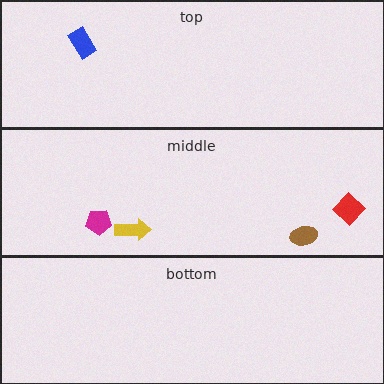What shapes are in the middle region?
The red diamond, the magenta pentagon, the brown ellipse, the yellow arrow.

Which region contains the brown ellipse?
The middle region.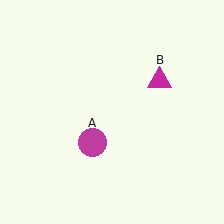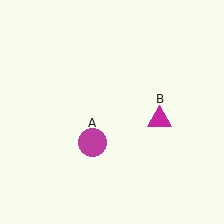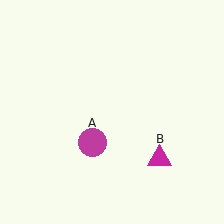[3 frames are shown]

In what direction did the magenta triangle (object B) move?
The magenta triangle (object B) moved down.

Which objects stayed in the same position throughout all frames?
Magenta circle (object A) remained stationary.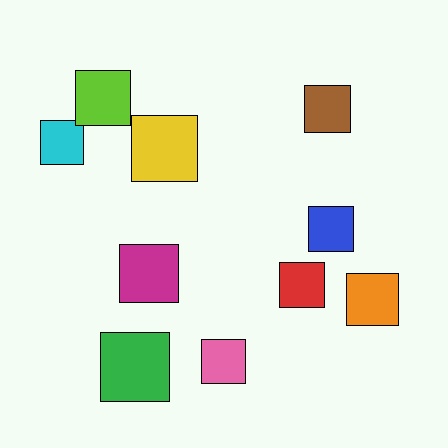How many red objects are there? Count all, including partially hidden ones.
There is 1 red object.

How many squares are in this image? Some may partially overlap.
There are 10 squares.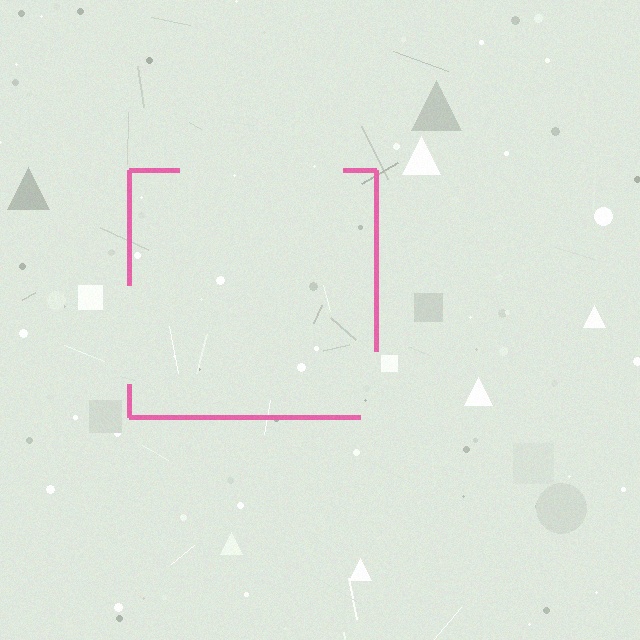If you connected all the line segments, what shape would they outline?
They would outline a square.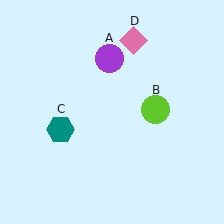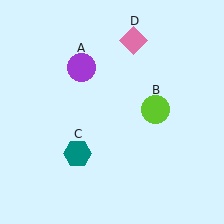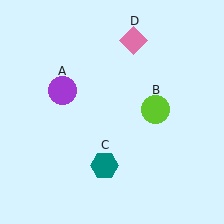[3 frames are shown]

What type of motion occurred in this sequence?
The purple circle (object A), teal hexagon (object C) rotated counterclockwise around the center of the scene.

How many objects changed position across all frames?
2 objects changed position: purple circle (object A), teal hexagon (object C).